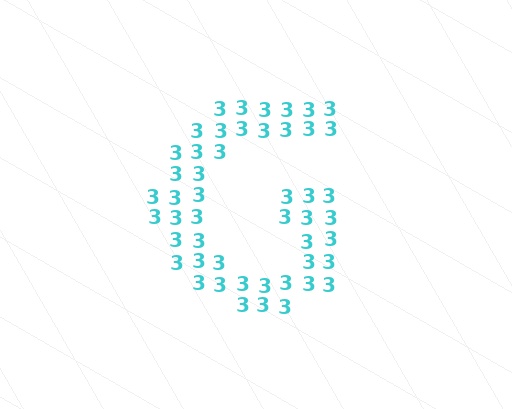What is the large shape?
The large shape is the letter G.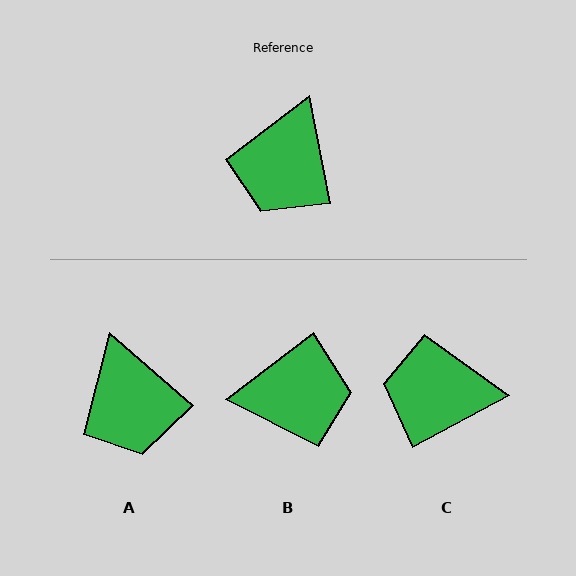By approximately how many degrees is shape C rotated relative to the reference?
Approximately 73 degrees clockwise.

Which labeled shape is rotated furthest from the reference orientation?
B, about 116 degrees away.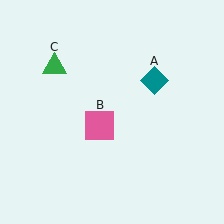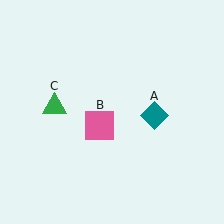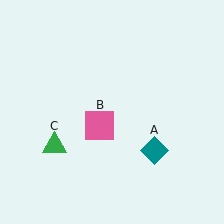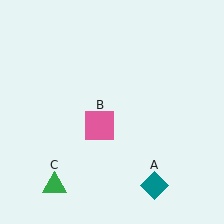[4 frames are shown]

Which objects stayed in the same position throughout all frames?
Pink square (object B) remained stationary.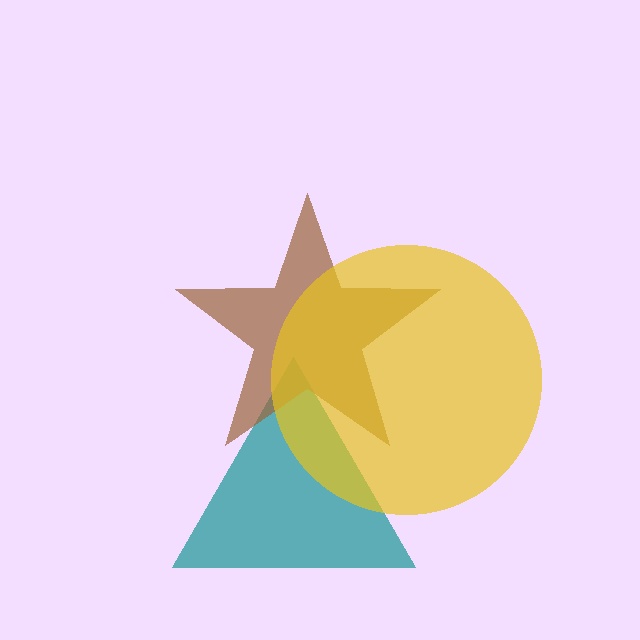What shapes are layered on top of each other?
The layered shapes are: a teal triangle, a brown star, a yellow circle.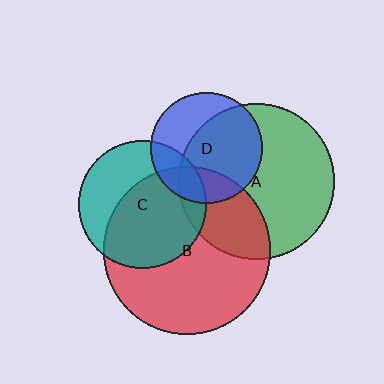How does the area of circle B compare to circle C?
Approximately 1.7 times.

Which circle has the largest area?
Circle B (red).